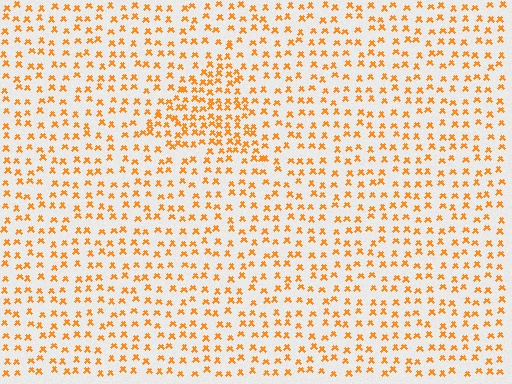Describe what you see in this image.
The image contains small orange elements arranged at two different densities. A triangle-shaped region is visible where the elements are more densely packed than the surrounding area.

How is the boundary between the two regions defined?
The boundary is defined by a change in element density (approximately 1.9x ratio). All elements are the same color, size, and shape.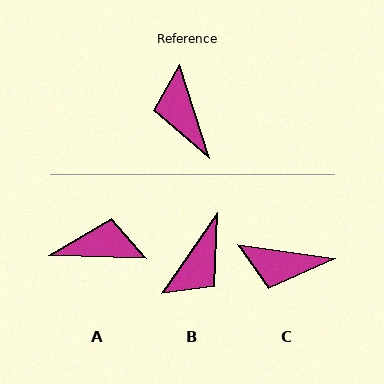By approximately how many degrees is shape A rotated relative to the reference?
Approximately 109 degrees clockwise.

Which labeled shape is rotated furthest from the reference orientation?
B, about 127 degrees away.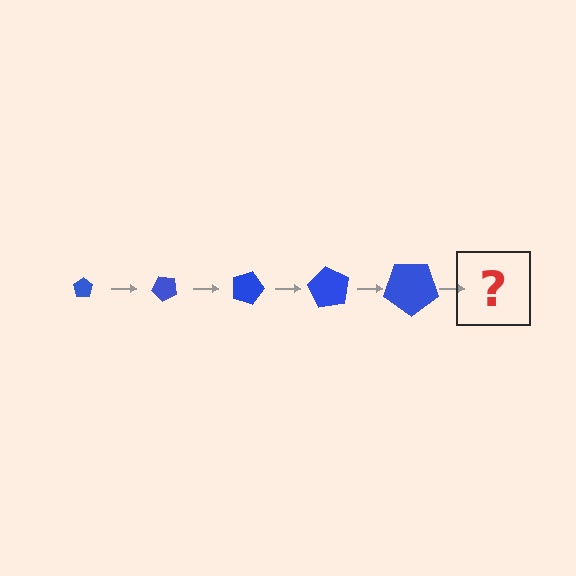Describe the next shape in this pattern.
It should be a pentagon, larger than the previous one and rotated 225 degrees from the start.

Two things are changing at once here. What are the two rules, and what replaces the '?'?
The two rules are that the pentagon grows larger each step and it rotates 45 degrees each step. The '?' should be a pentagon, larger than the previous one and rotated 225 degrees from the start.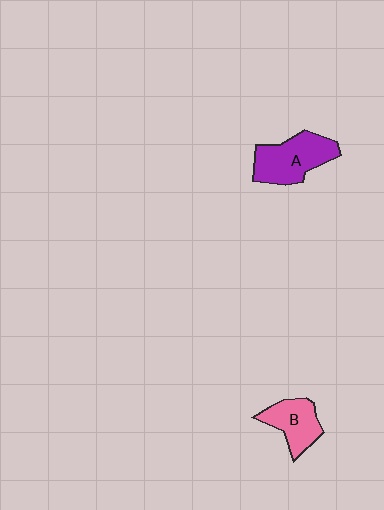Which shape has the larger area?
Shape A (purple).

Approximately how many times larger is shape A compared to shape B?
Approximately 1.4 times.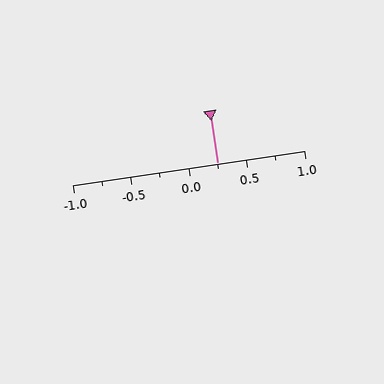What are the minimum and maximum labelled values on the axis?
The axis runs from -1.0 to 1.0.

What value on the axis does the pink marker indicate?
The marker indicates approximately 0.25.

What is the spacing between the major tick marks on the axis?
The major ticks are spaced 0.5 apart.